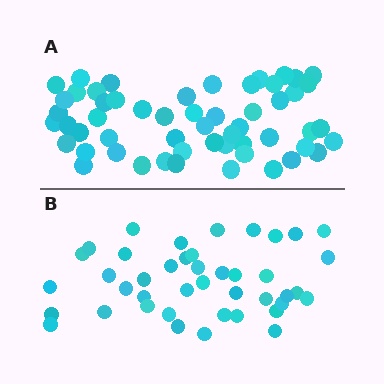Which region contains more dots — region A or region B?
Region A (the top region) has more dots.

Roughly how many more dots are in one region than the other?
Region A has approximately 15 more dots than region B.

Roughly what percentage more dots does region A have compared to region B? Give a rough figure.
About 30% more.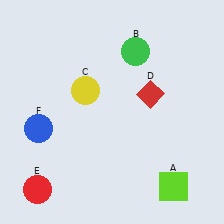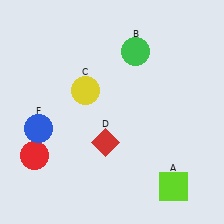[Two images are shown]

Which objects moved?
The objects that moved are: the red diamond (D), the red circle (E).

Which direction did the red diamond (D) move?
The red diamond (D) moved down.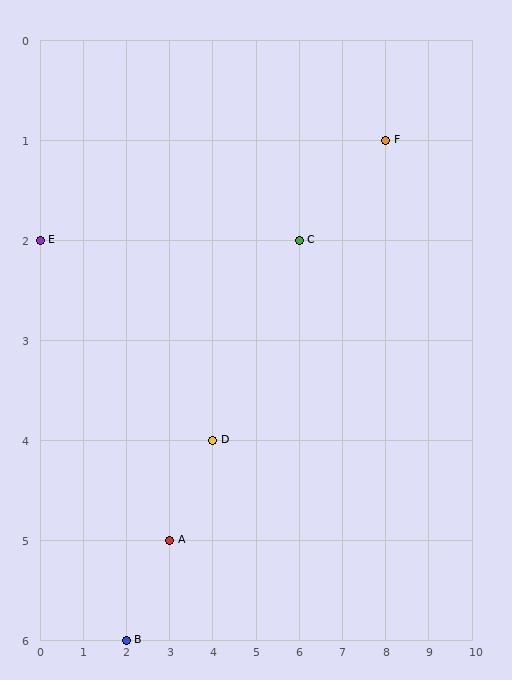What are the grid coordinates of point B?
Point B is at grid coordinates (2, 6).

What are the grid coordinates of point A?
Point A is at grid coordinates (3, 5).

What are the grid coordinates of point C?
Point C is at grid coordinates (6, 2).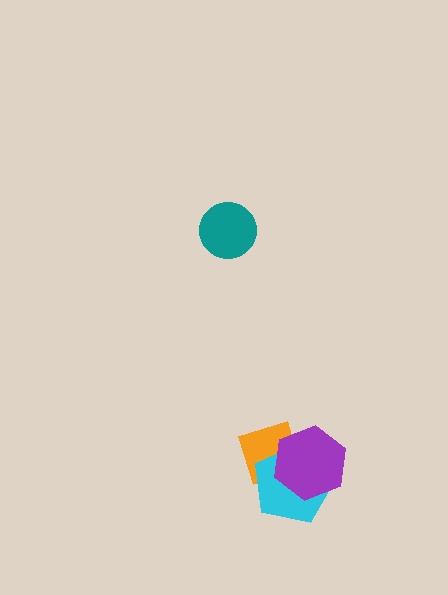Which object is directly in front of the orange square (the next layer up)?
The cyan pentagon is directly in front of the orange square.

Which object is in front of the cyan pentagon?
The purple hexagon is in front of the cyan pentagon.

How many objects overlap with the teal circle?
0 objects overlap with the teal circle.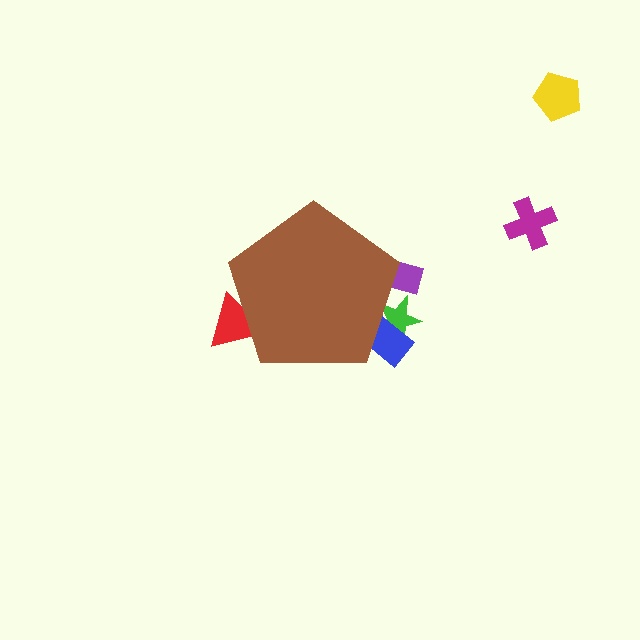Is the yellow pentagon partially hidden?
No, the yellow pentagon is fully visible.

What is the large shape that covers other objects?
A brown pentagon.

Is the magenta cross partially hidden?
No, the magenta cross is fully visible.